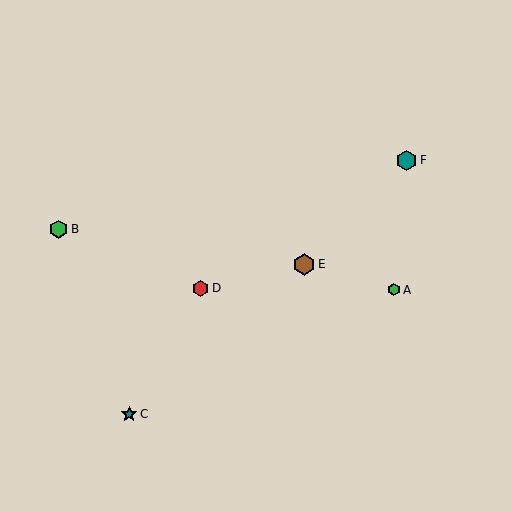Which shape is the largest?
The brown hexagon (labeled E) is the largest.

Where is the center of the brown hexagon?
The center of the brown hexagon is at (304, 264).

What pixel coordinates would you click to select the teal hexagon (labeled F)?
Click at (406, 160) to select the teal hexagon F.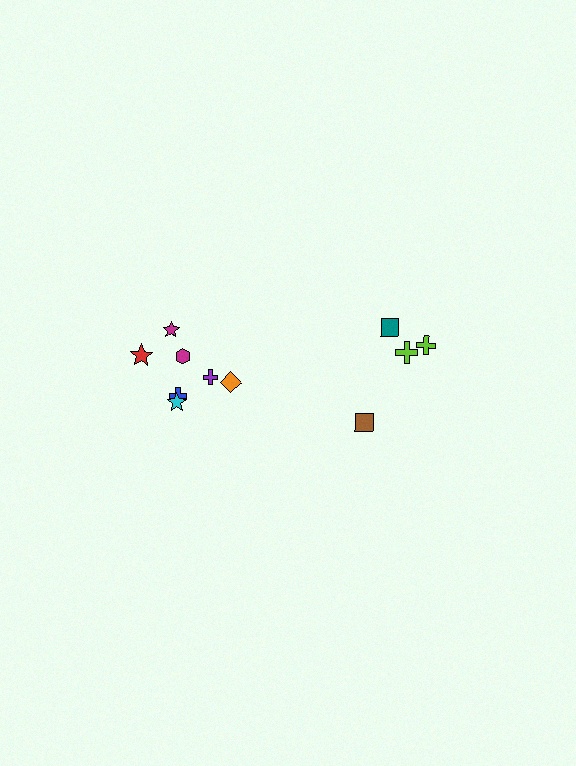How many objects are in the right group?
There are 4 objects.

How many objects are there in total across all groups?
There are 11 objects.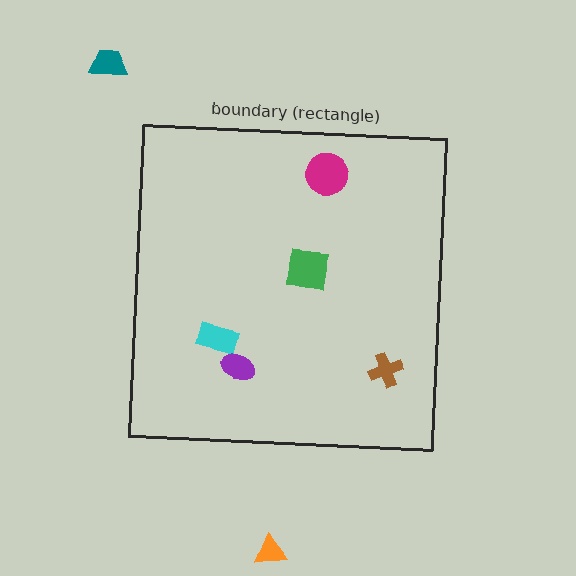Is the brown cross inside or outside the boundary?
Inside.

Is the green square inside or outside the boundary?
Inside.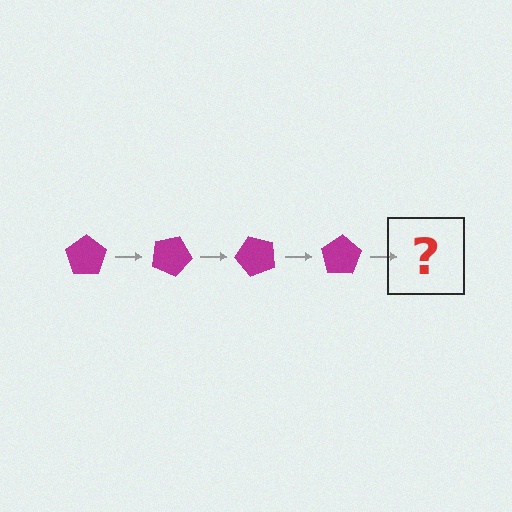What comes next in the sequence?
The next element should be a magenta pentagon rotated 100 degrees.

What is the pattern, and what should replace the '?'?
The pattern is that the pentagon rotates 25 degrees each step. The '?' should be a magenta pentagon rotated 100 degrees.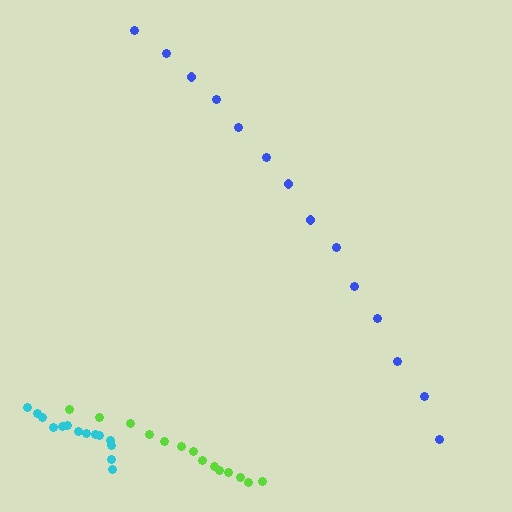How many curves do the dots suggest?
There are 3 distinct paths.